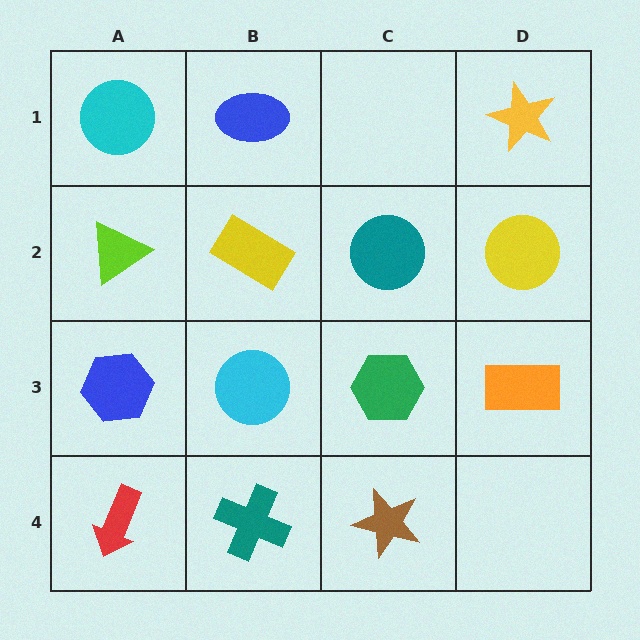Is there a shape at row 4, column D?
No, that cell is empty.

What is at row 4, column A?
A red arrow.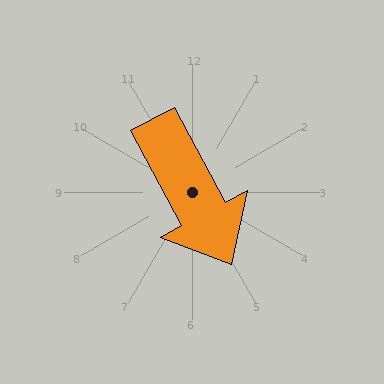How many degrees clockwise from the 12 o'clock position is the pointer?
Approximately 152 degrees.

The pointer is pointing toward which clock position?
Roughly 5 o'clock.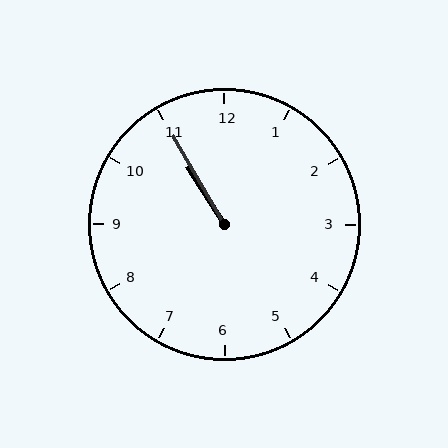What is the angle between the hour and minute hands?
Approximately 2 degrees.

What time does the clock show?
10:55.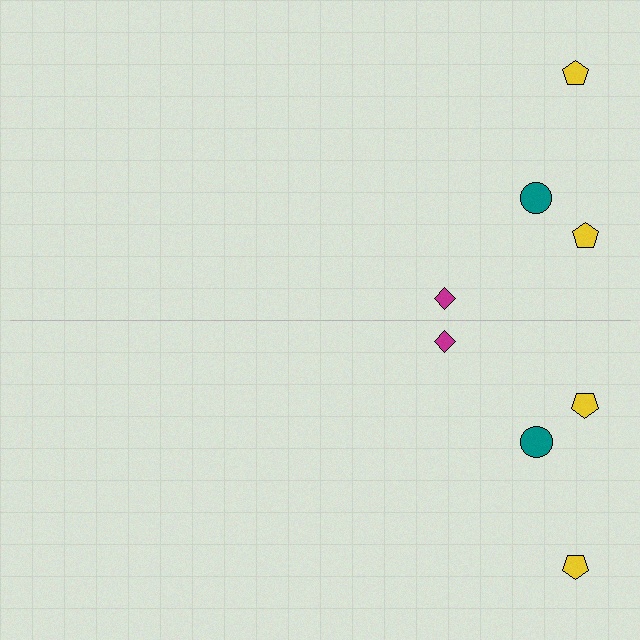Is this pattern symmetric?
Yes, this pattern has bilateral (reflection) symmetry.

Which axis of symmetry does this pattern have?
The pattern has a horizontal axis of symmetry running through the center of the image.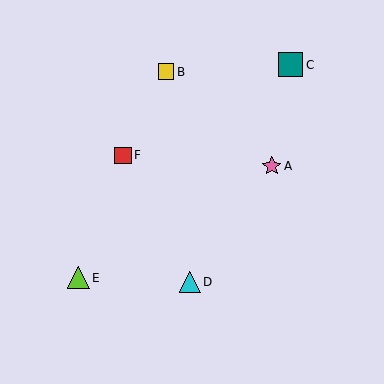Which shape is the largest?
The teal square (labeled C) is the largest.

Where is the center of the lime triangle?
The center of the lime triangle is at (78, 278).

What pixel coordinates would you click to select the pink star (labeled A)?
Click at (272, 166) to select the pink star A.